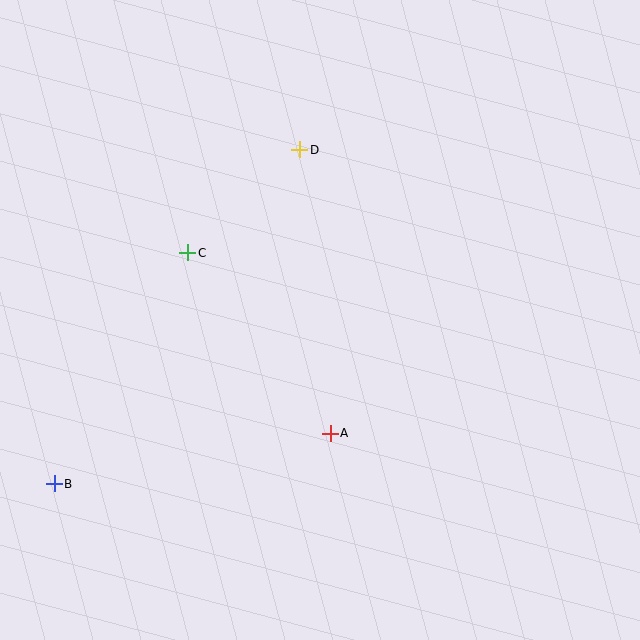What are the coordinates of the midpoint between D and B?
The midpoint between D and B is at (177, 317).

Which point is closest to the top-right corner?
Point D is closest to the top-right corner.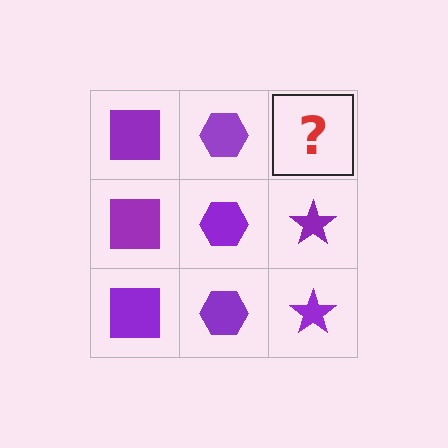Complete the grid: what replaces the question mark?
The question mark should be replaced with a purple star.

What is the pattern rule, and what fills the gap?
The rule is that each column has a consistent shape. The gap should be filled with a purple star.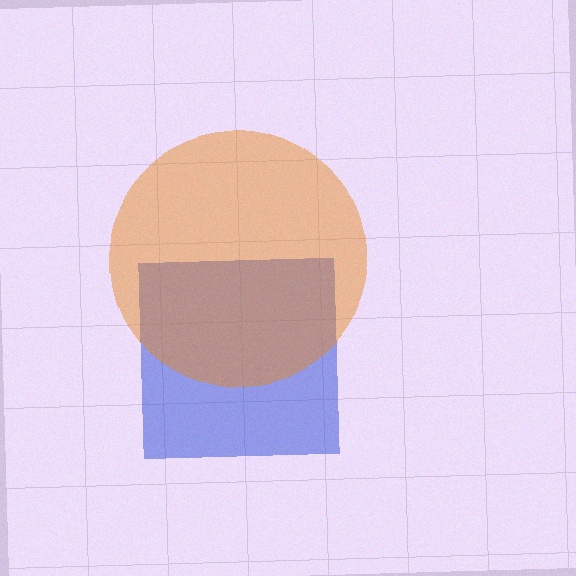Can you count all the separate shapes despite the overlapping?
Yes, there are 2 separate shapes.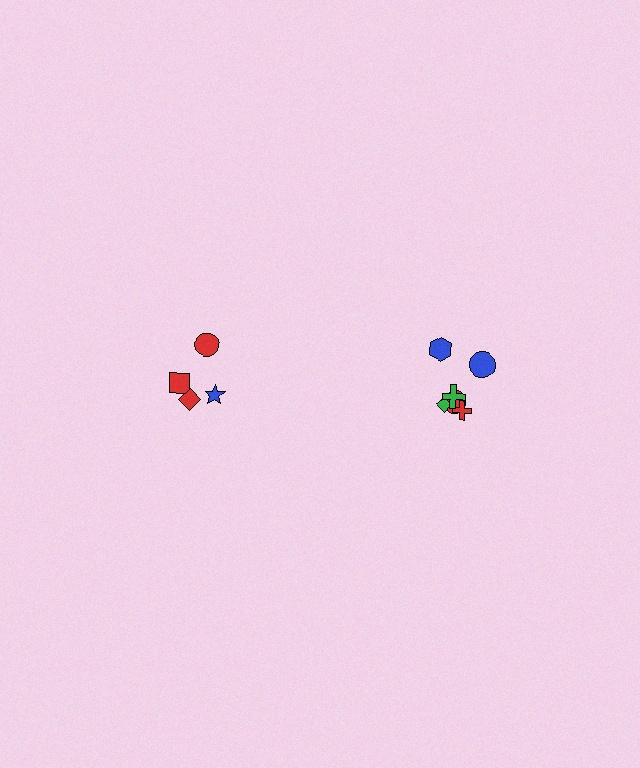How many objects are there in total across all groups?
There are 10 objects.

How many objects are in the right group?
There are 6 objects.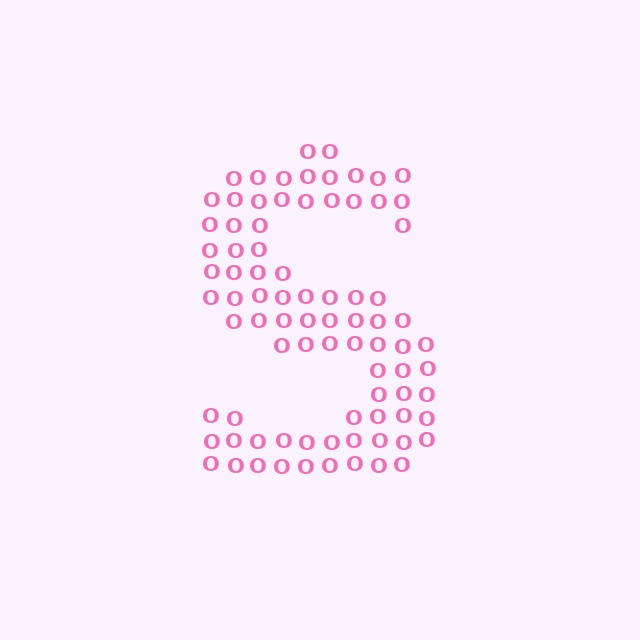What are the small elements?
The small elements are letter O's.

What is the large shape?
The large shape is the letter S.